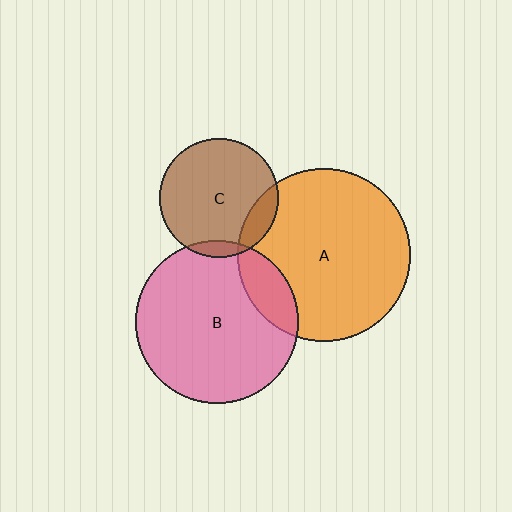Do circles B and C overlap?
Yes.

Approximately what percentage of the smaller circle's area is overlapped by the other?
Approximately 5%.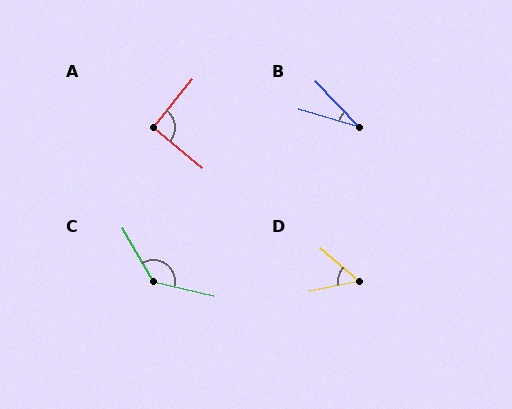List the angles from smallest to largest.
B (31°), D (52°), A (91°), C (133°).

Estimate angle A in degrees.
Approximately 91 degrees.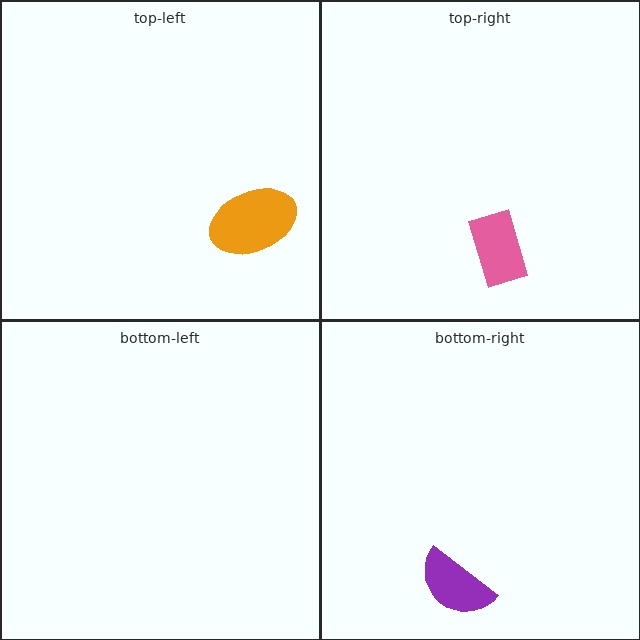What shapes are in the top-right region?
The pink rectangle.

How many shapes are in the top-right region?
1.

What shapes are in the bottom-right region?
The purple semicircle.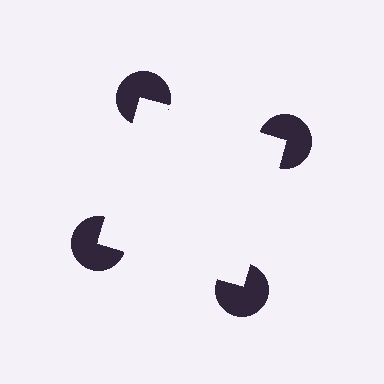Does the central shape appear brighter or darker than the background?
It typically appears slightly brighter than the background, even though no actual brightness change is drawn.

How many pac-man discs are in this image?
There are 4 — one at each vertex of the illusory square.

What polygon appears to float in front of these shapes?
An illusory square — its edges are inferred from the aligned wedge cuts in the pac-man discs, not physically drawn.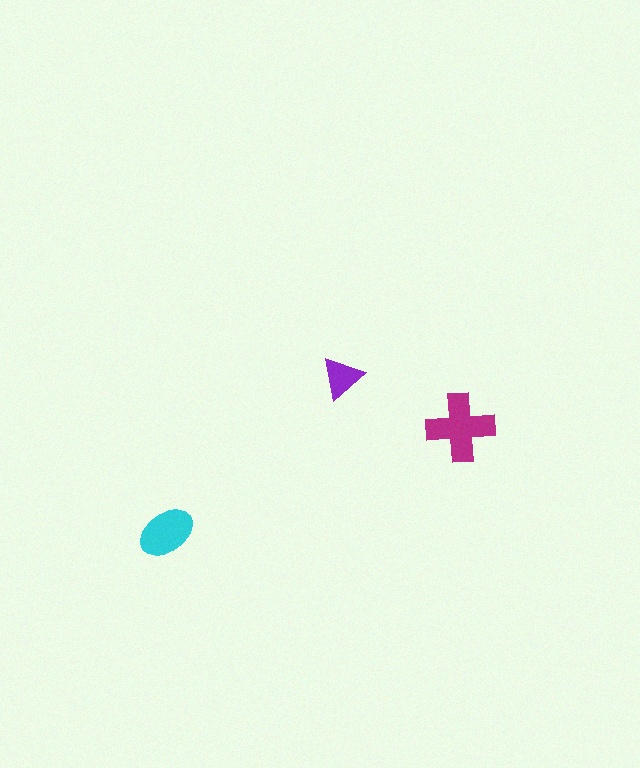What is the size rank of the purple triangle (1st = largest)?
3rd.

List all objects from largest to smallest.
The magenta cross, the cyan ellipse, the purple triangle.